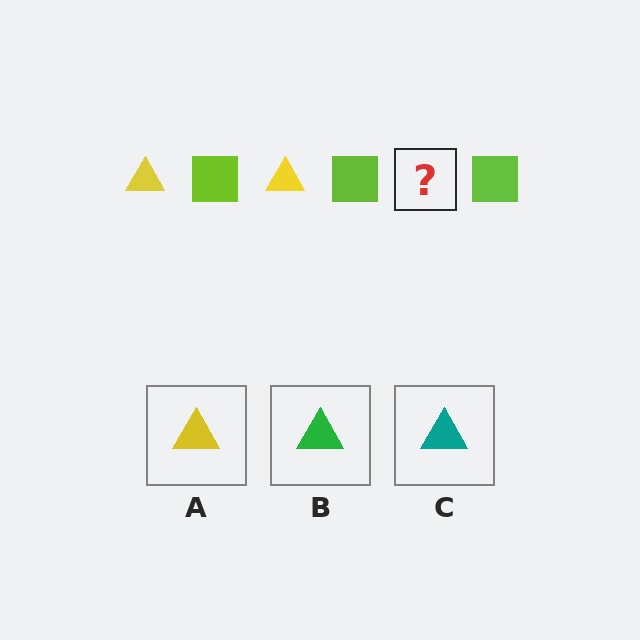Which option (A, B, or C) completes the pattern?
A.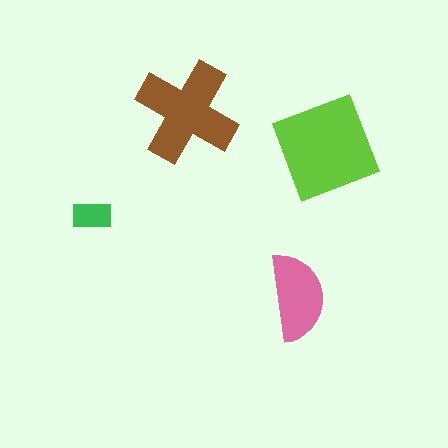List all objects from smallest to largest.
The green rectangle, the pink semicircle, the brown cross, the lime square.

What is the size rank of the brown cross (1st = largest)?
2nd.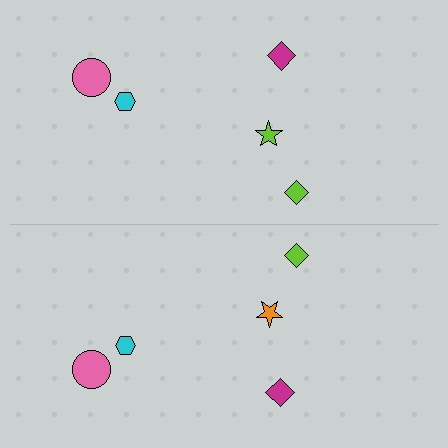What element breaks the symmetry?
The orange star on the bottom side breaks the symmetry — its mirror counterpart is lime.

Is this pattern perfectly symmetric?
No, the pattern is not perfectly symmetric. The orange star on the bottom side breaks the symmetry — its mirror counterpart is lime.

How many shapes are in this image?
There are 10 shapes in this image.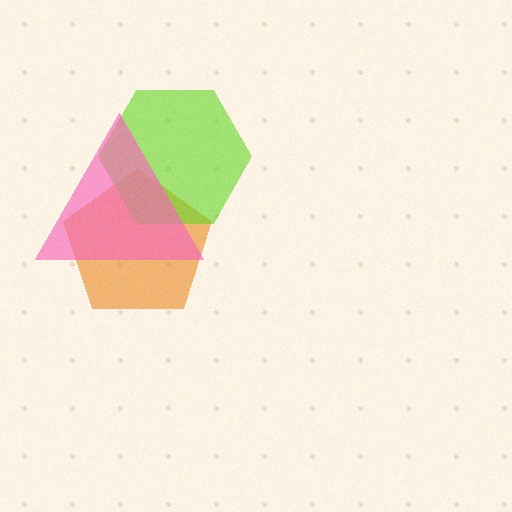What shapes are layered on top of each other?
The layered shapes are: an orange pentagon, a lime hexagon, a pink triangle.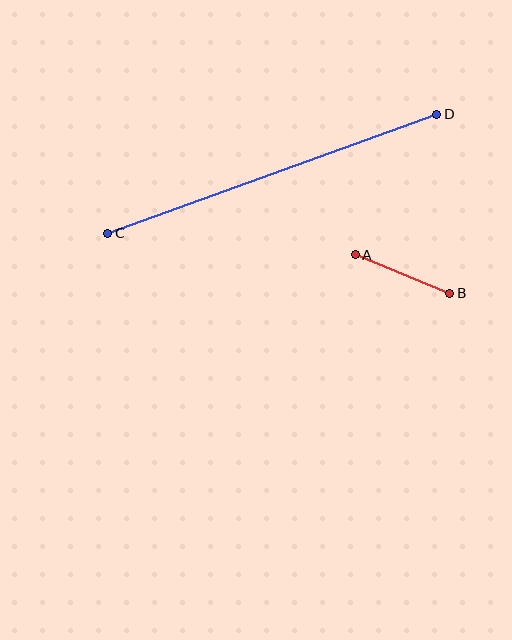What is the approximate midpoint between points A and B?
The midpoint is at approximately (403, 274) pixels.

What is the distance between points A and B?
The distance is approximately 102 pixels.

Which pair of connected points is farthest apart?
Points C and D are farthest apart.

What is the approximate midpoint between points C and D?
The midpoint is at approximately (272, 174) pixels.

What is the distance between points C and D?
The distance is approximately 350 pixels.